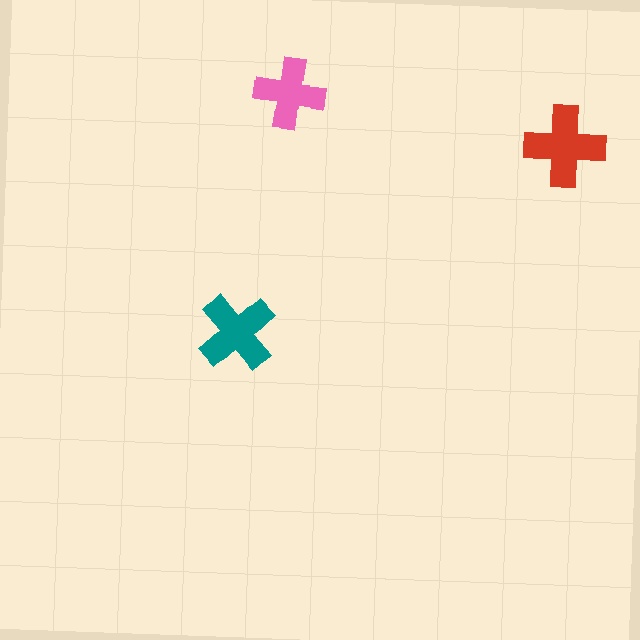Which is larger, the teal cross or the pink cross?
The teal one.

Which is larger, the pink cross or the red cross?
The red one.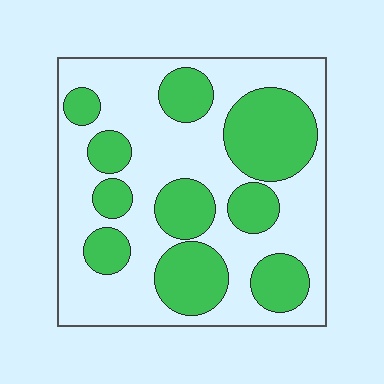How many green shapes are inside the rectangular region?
10.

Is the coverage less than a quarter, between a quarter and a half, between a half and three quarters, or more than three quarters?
Between a quarter and a half.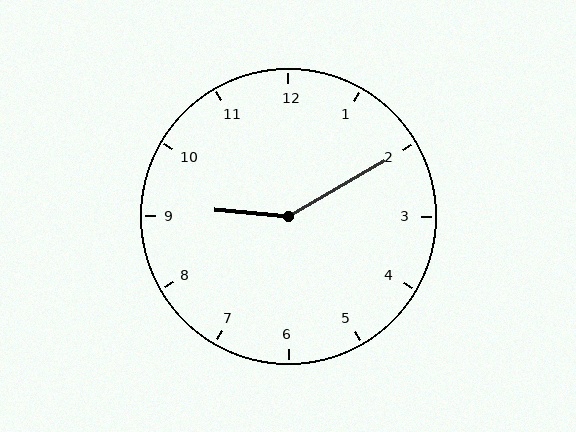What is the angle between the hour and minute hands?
Approximately 145 degrees.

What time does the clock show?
9:10.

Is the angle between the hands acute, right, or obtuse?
It is obtuse.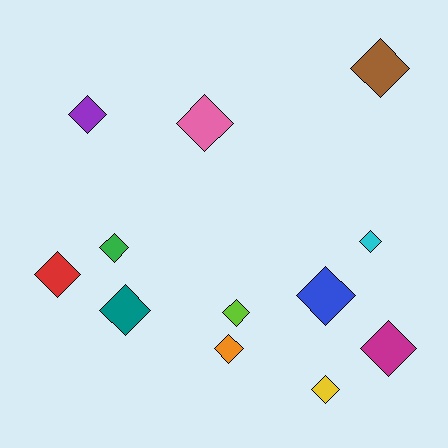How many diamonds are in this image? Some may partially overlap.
There are 12 diamonds.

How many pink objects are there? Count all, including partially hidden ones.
There is 1 pink object.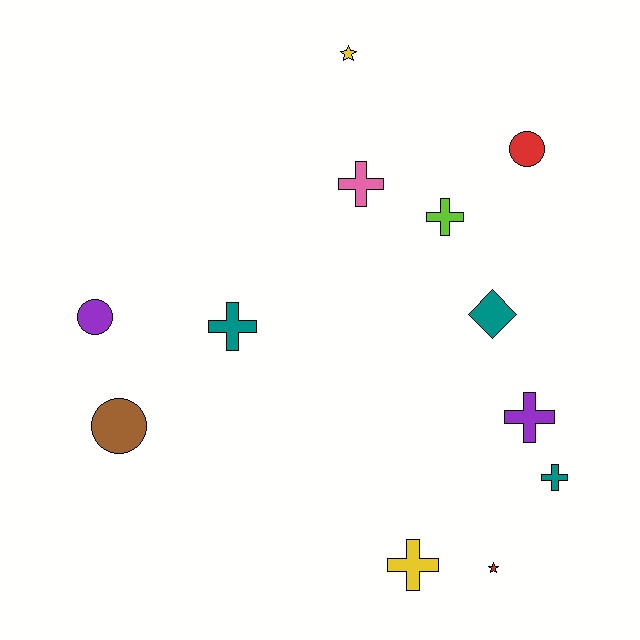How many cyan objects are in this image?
There are no cyan objects.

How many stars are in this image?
There are 2 stars.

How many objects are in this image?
There are 12 objects.